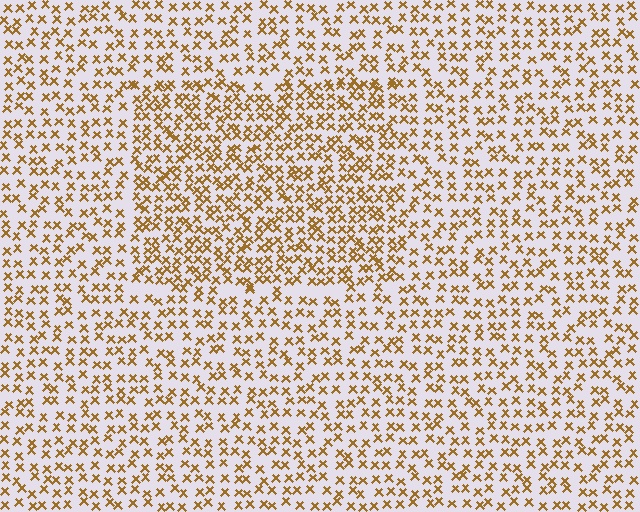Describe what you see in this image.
The image contains small brown elements arranged at two different densities. A rectangle-shaped region is visible where the elements are more densely packed than the surrounding area.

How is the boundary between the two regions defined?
The boundary is defined by a change in element density (approximately 1.6x ratio). All elements are the same color, size, and shape.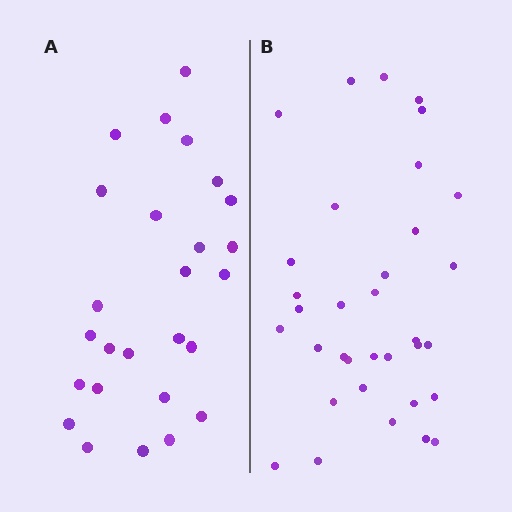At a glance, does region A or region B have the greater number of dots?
Region B (the right region) has more dots.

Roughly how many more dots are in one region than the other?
Region B has roughly 8 or so more dots than region A.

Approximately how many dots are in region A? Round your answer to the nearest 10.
About 30 dots. (The exact count is 26, which rounds to 30.)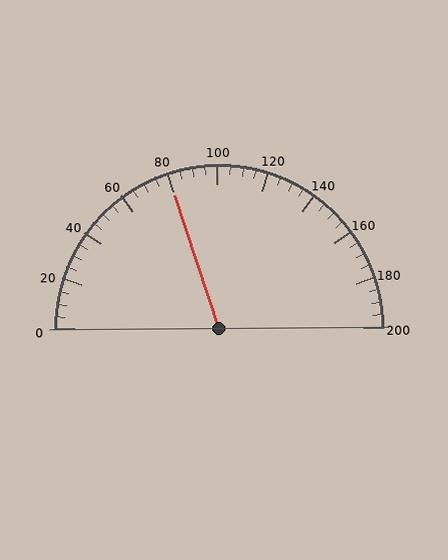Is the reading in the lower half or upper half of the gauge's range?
The reading is in the lower half of the range (0 to 200).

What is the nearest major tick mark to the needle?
The nearest major tick mark is 80.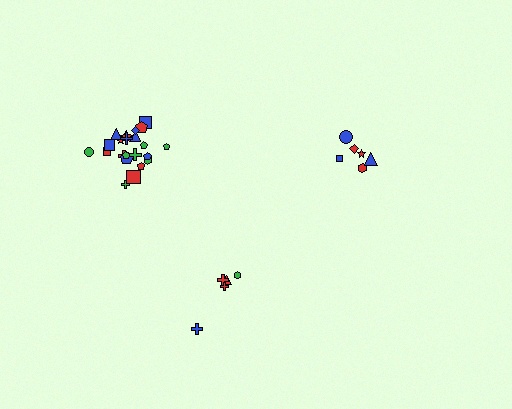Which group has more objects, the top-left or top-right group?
The top-left group.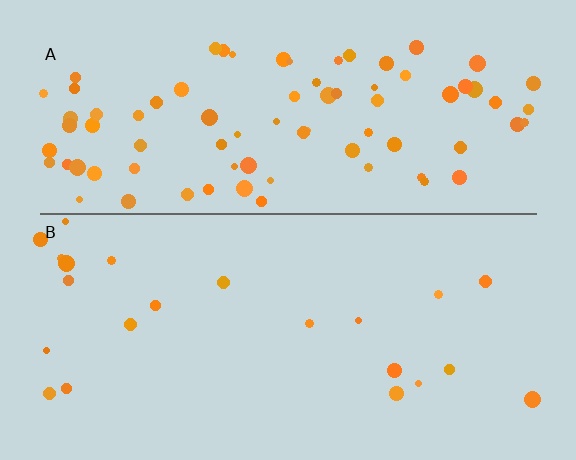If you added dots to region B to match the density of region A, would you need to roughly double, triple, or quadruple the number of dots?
Approximately quadruple.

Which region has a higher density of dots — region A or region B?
A (the top).